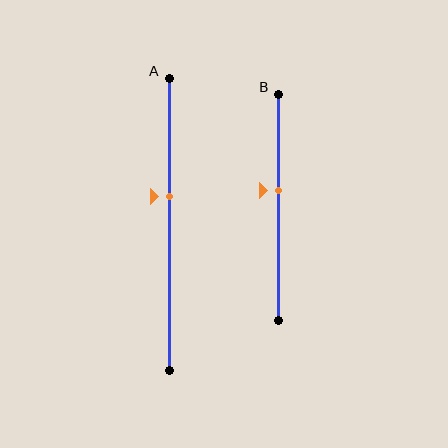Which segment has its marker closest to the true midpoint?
Segment B has its marker closest to the true midpoint.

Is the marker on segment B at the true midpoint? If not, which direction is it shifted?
No, the marker on segment B is shifted upward by about 7% of the segment length.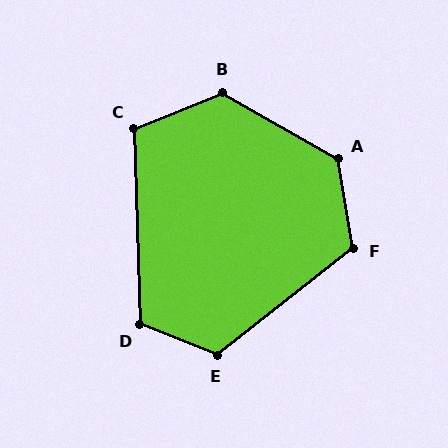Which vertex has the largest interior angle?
A, at approximately 129 degrees.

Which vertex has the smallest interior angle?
C, at approximately 110 degrees.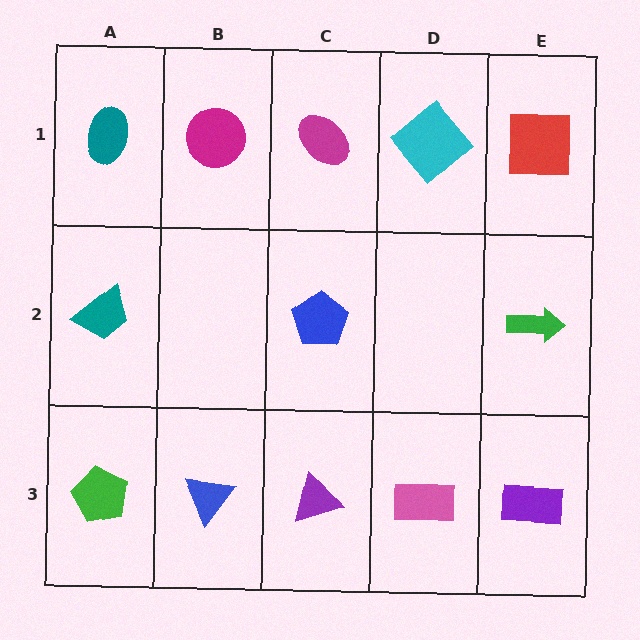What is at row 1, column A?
A teal ellipse.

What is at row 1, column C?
A magenta ellipse.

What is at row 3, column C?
A purple triangle.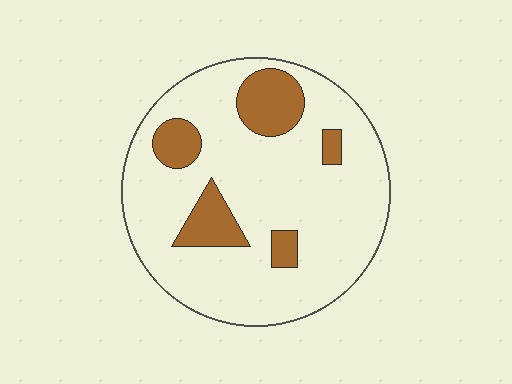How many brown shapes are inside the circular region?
5.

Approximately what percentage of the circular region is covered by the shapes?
Approximately 20%.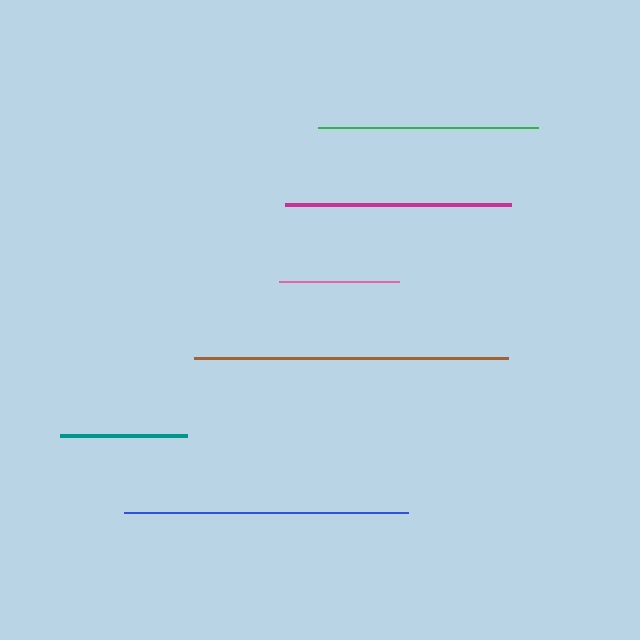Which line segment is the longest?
The brown line is the longest at approximately 314 pixels.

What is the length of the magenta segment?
The magenta segment is approximately 226 pixels long.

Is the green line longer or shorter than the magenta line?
The magenta line is longer than the green line.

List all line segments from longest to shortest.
From longest to shortest: brown, blue, magenta, green, teal, pink.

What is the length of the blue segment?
The blue segment is approximately 284 pixels long.